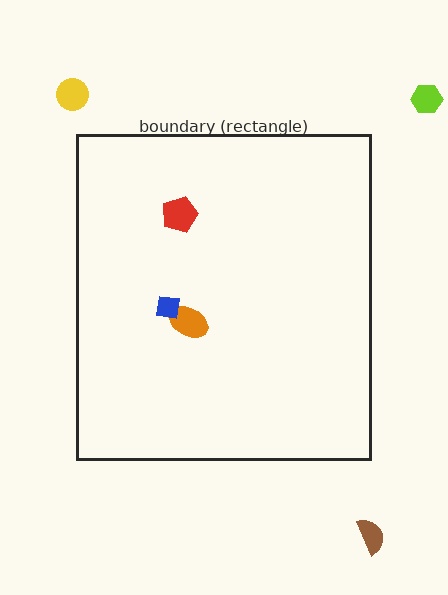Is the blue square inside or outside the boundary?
Inside.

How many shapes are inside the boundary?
3 inside, 3 outside.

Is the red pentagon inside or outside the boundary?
Inside.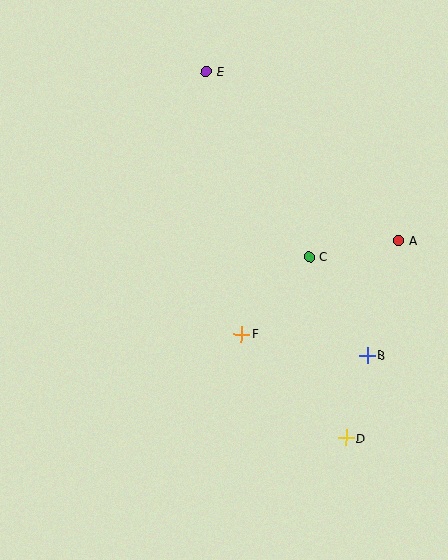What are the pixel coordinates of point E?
Point E is at (206, 71).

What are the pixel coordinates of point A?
Point A is at (398, 240).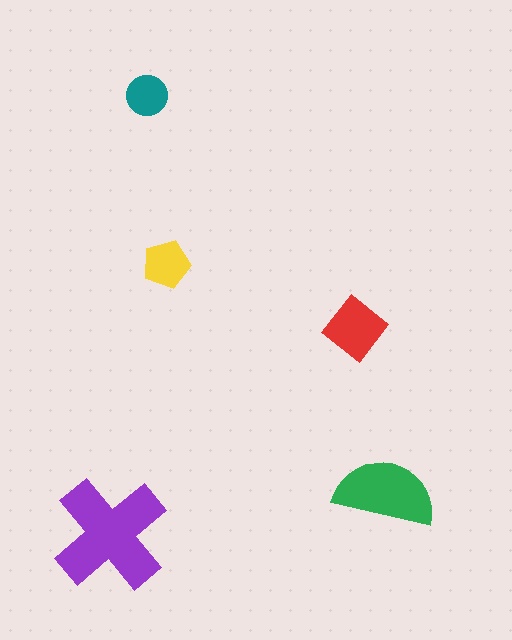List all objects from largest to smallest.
The purple cross, the green semicircle, the red diamond, the yellow pentagon, the teal circle.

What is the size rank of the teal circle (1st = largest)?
5th.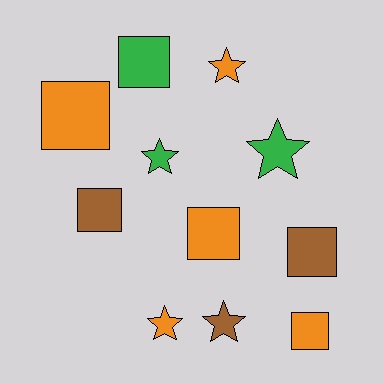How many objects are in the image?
There are 11 objects.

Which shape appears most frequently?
Square, with 6 objects.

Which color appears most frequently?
Orange, with 5 objects.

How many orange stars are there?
There are 2 orange stars.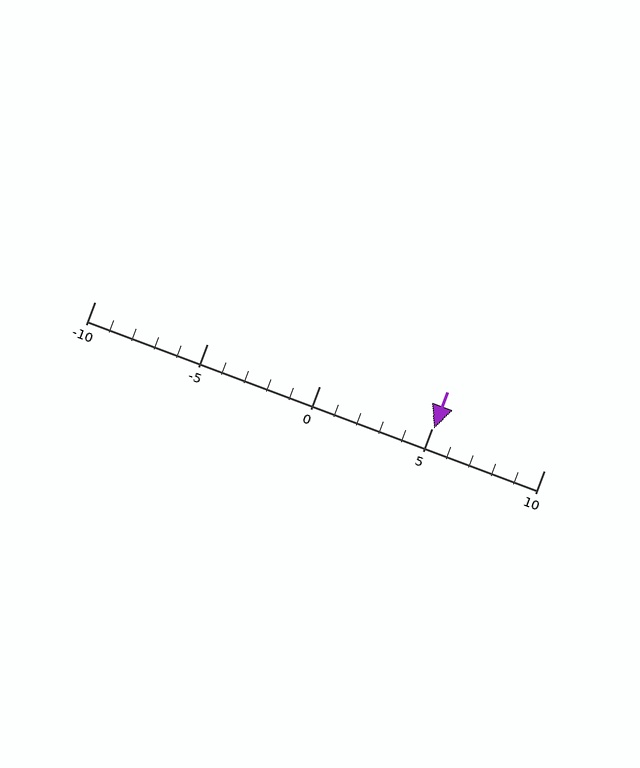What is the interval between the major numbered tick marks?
The major tick marks are spaced 5 units apart.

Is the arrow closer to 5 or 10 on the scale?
The arrow is closer to 5.